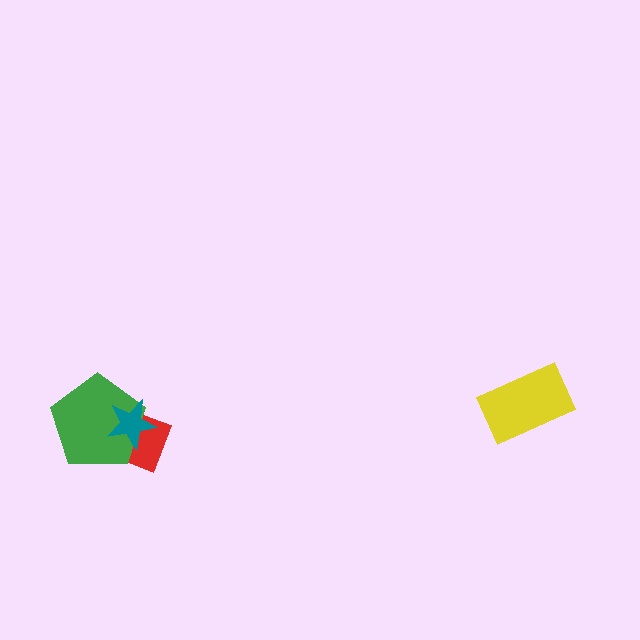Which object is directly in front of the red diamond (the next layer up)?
The green pentagon is directly in front of the red diamond.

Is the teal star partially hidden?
No, no other shape covers it.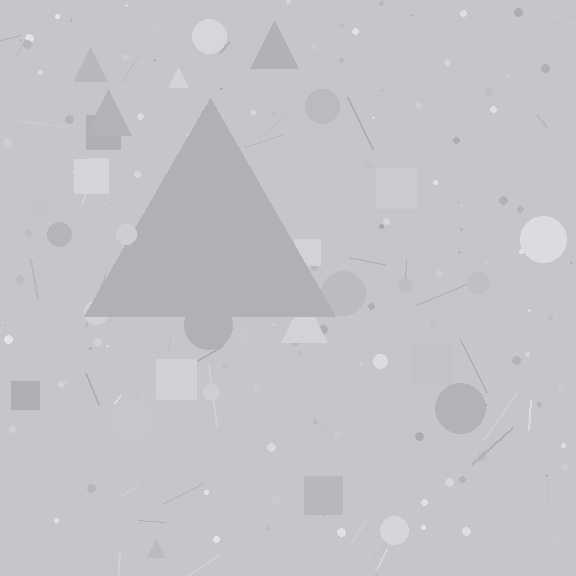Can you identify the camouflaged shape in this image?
The camouflaged shape is a triangle.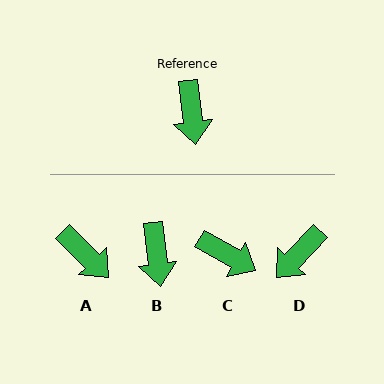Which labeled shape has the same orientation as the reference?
B.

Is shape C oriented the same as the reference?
No, it is off by about 54 degrees.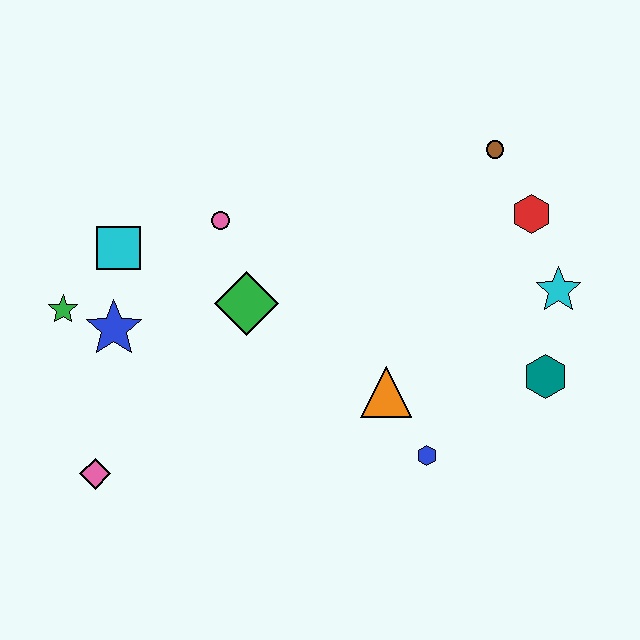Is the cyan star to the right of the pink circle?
Yes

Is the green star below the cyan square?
Yes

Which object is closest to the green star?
The blue star is closest to the green star.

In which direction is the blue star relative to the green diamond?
The blue star is to the left of the green diamond.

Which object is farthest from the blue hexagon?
The green star is farthest from the blue hexagon.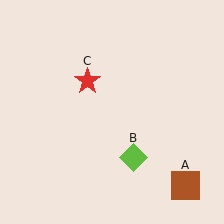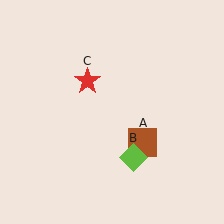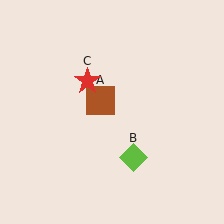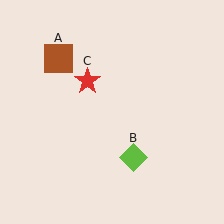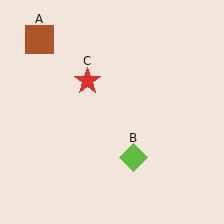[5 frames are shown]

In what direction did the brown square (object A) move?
The brown square (object A) moved up and to the left.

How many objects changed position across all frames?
1 object changed position: brown square (object A).